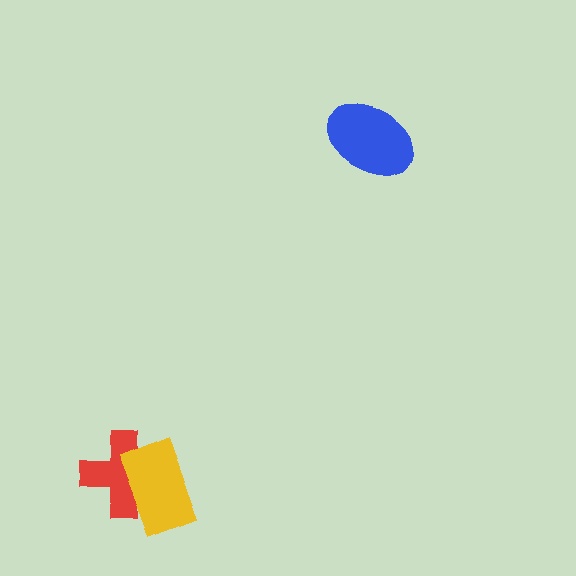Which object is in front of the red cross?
The yellow rectangle is in front of the red cross.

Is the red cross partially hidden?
Yes, it is partially covered by another shape.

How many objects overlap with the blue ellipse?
0 objects overlap with the blue ellipse.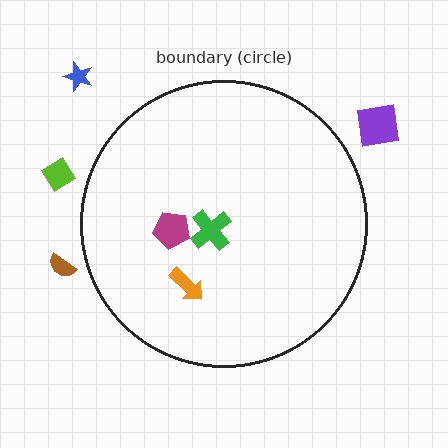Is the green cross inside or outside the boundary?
Inside.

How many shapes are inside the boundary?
3 inside, 4 outside.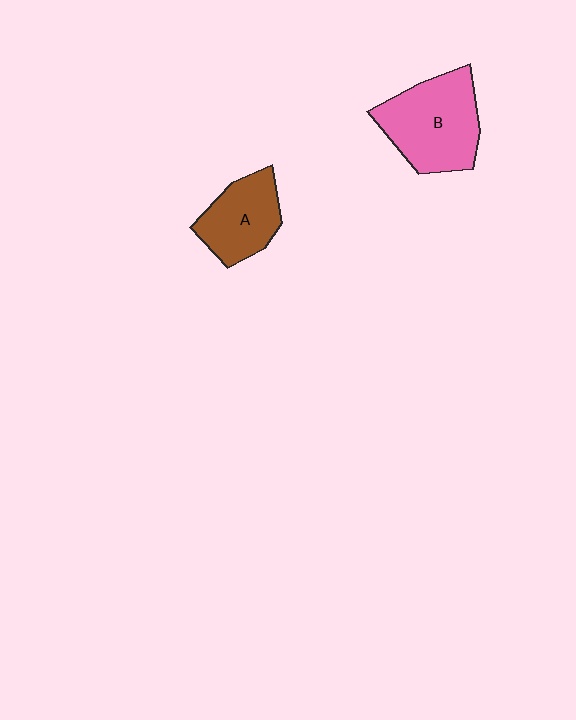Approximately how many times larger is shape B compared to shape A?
Approximately 1.4 times.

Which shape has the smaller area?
Shape A (brown).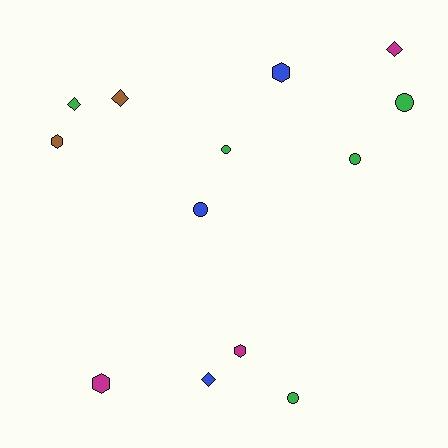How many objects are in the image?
There are 13 objects.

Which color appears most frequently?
Green, with 5 objects.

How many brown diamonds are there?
There is 1 brown diamond.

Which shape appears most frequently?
Circle, with 5 objects.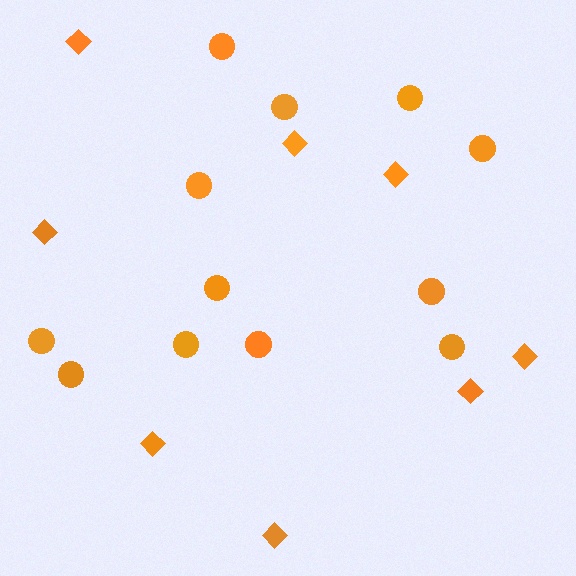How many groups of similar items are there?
There are 2 groups: one group of diamonds (8) and one group of circles (12).